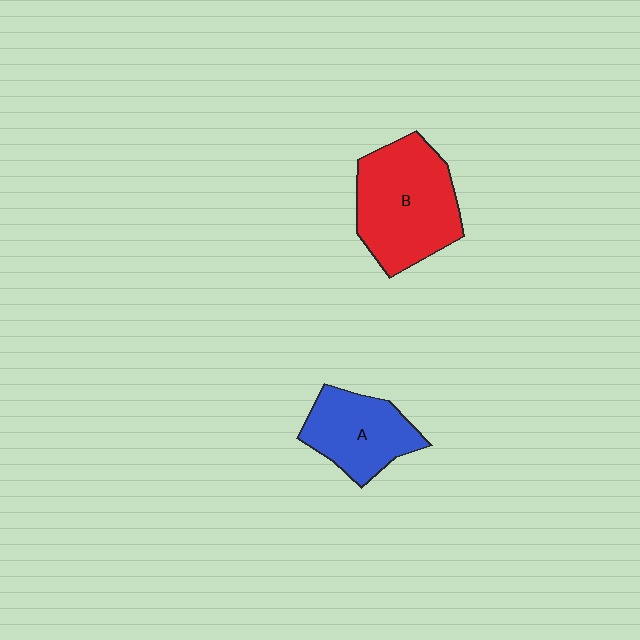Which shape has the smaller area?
Shape A (blue).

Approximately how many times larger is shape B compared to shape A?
Approximately 1.5 times.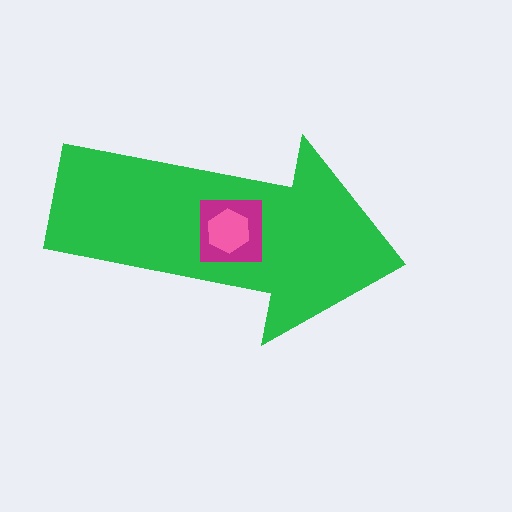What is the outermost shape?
The green arrow.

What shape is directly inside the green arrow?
The magenta square.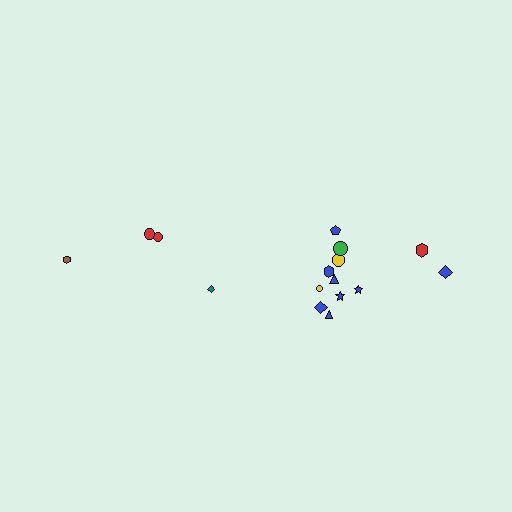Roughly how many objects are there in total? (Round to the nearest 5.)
Roughly 15 objects in total.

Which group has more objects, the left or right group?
The right group.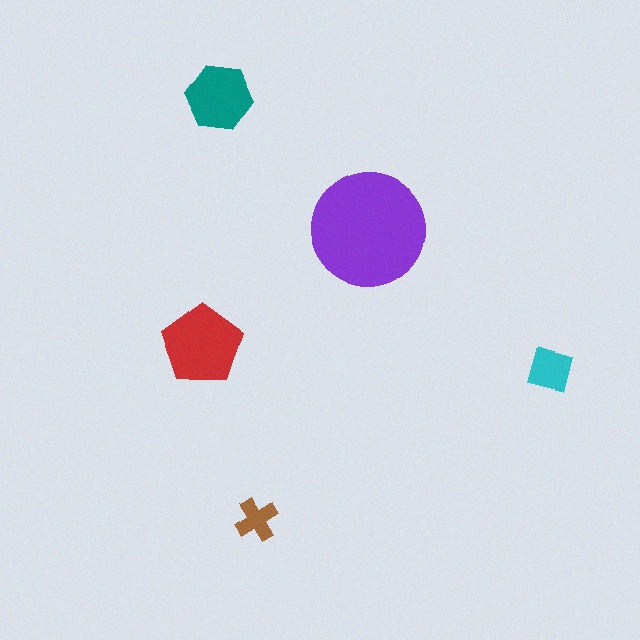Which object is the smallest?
The brown cross.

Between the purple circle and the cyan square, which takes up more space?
The purple circle.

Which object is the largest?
The purple circle.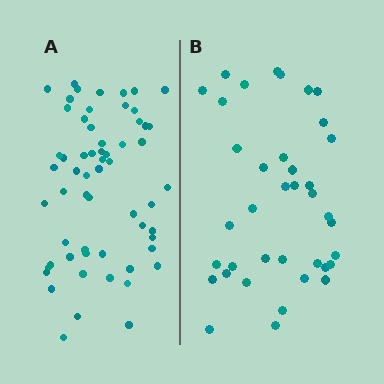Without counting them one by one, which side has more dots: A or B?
Region A (the left region) has more dots.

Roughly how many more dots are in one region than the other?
Region A has approximately 20 more dots than region B.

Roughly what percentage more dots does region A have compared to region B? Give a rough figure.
About 60% more.